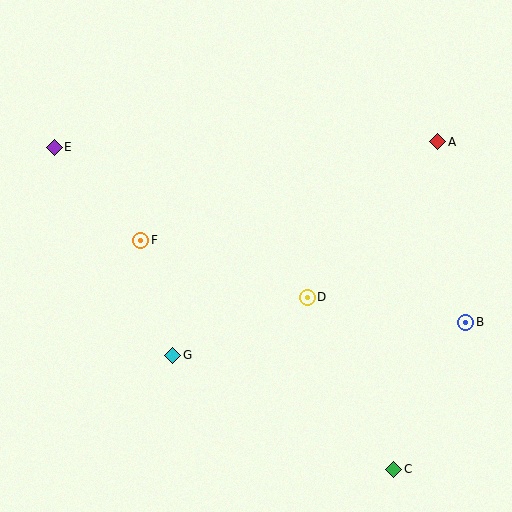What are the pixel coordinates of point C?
Point C is at (394, 469).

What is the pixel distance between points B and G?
The distance between B and G is 295 pixels.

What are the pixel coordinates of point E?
Point E is at (54, 147).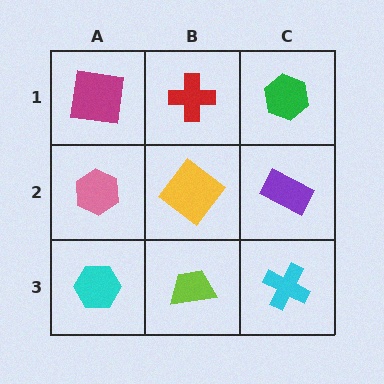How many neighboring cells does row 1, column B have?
3.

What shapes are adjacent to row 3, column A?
A pink hexagon (row 2, column A), a lime trapezoid (row 3, column B).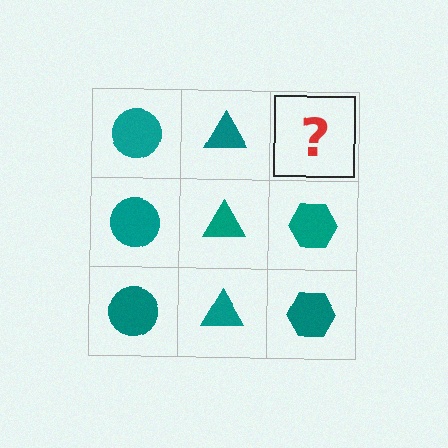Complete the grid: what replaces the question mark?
The question mark should be replaced with a teal hexagon.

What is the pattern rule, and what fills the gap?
The rule is that each column has a consistent shape. The gap should be filled with a teal hexagon.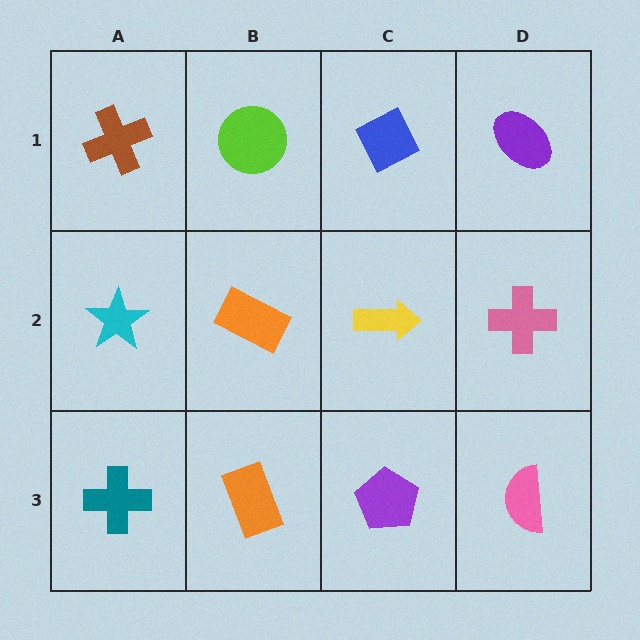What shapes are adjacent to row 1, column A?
A cyan star (row 2, column A), a lime circle (row 1, column B).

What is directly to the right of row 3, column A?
An orange rectangle.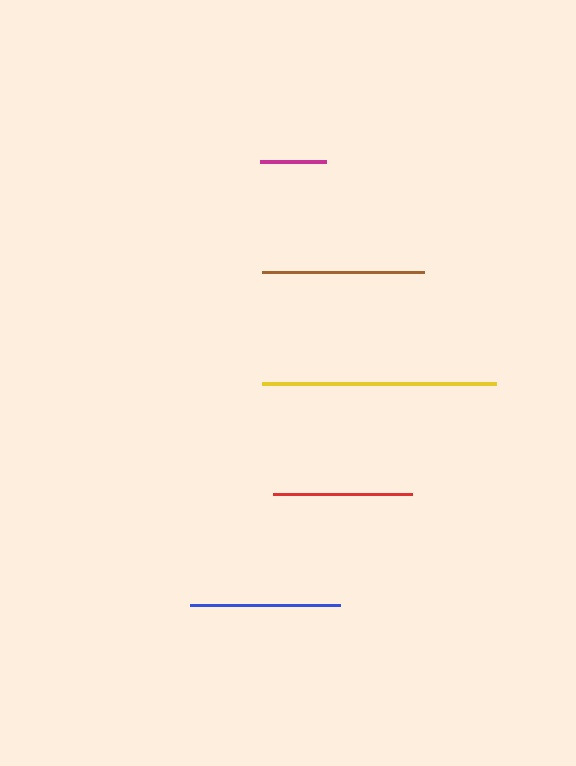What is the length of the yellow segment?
The yellow segment is approximately 234 pixels long.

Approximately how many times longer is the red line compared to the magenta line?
The red line is approximately 2.1 times the length of the magenta line.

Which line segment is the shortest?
The magenta line is the shortest at approximately 66 pixels.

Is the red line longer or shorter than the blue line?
The blue line is longer than the red line.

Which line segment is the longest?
The yellow line is the longest at approximately 234 pixels.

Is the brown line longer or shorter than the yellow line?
The yellow line is longer than the brown line.